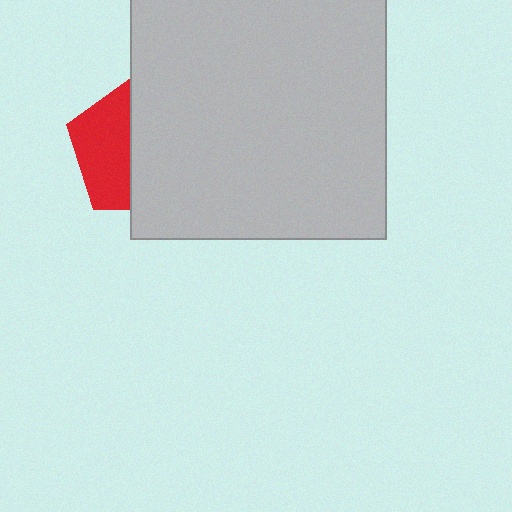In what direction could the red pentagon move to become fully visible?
The red pentagon could move left. That would shift it out from behind the light gray rectangle entirely.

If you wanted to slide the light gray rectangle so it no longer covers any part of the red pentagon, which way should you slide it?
Slide it right — that is the most direct way to separate the two shapes.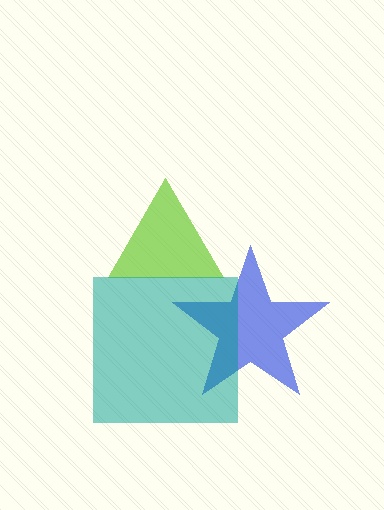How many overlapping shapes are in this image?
There are 3 overlapping shapes in the image.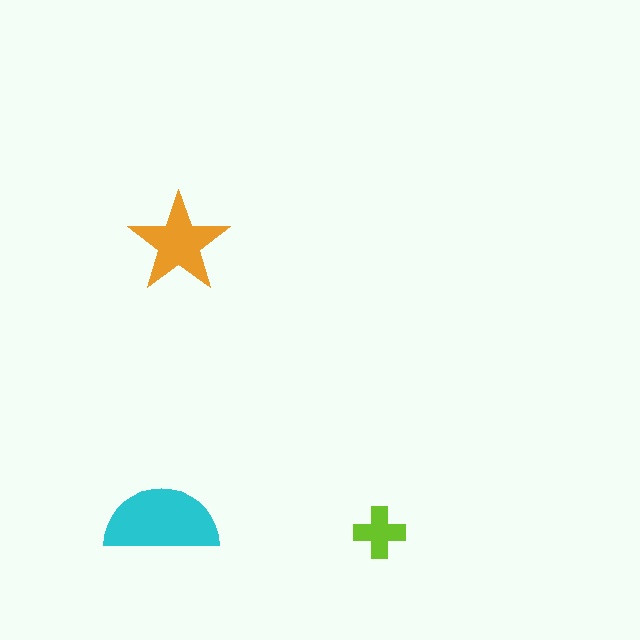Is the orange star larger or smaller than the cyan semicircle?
Smaller.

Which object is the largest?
The cyan semicircle.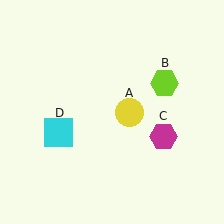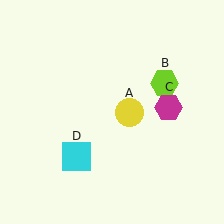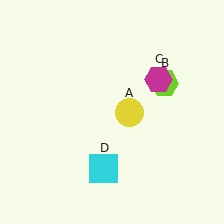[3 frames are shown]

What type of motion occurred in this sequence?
The magenta hexagon (object C), cyan square (object D) rotated counterclockwise around the center of the scene.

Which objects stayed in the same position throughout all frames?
Yellow circle (object A) and lime hexagon (object B) remained stationary.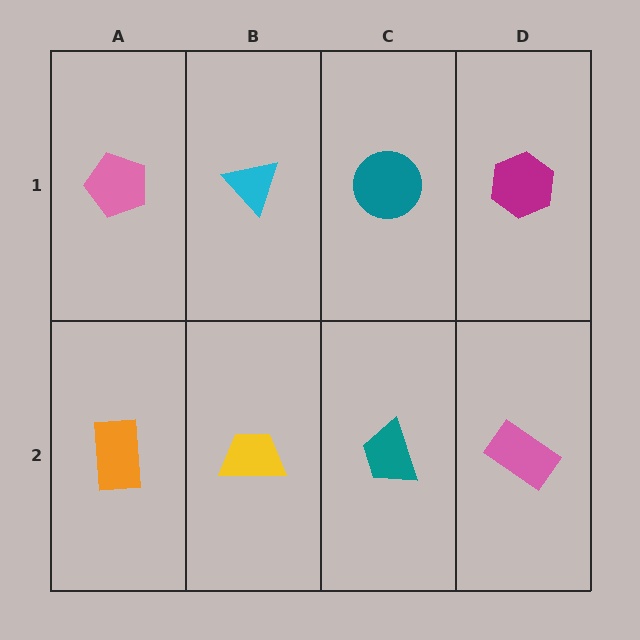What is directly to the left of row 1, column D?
A teal circle.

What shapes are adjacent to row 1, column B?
A yellow trapezoid (row 2, column B), a pink pentagon (row 1, column A), a teal circle (row 1, column C).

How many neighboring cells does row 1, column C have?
3.